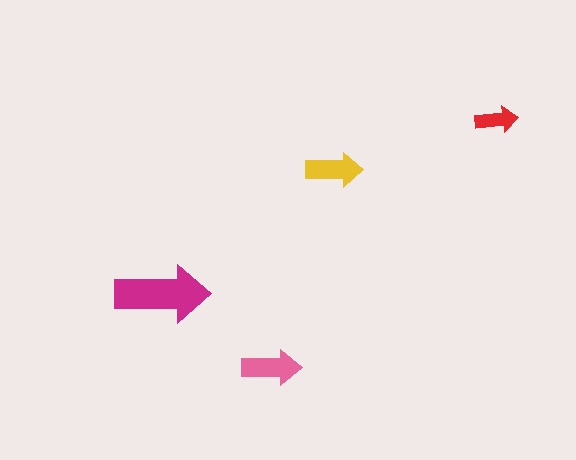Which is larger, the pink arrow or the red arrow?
The pink one.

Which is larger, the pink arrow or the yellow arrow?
The pink one.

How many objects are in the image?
There are 4 objects in the image.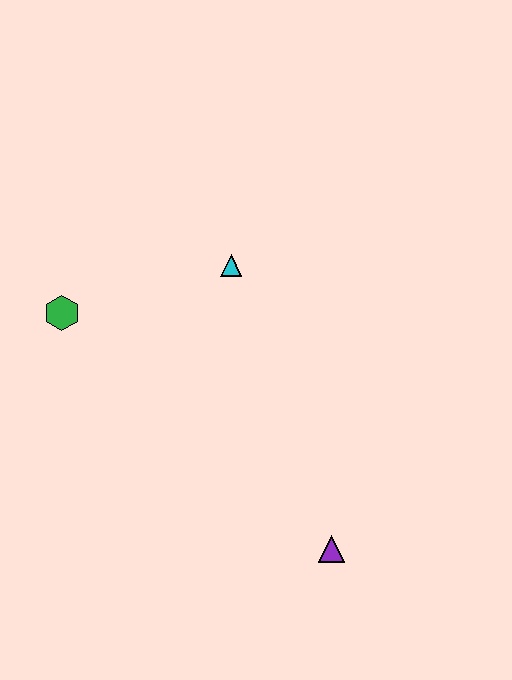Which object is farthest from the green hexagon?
The purple triangle is farthest from the green hexagon.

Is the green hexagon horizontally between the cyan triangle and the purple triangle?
No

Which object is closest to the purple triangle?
The cyan triangle is closest to the purple triangle.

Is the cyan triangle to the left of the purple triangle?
Yes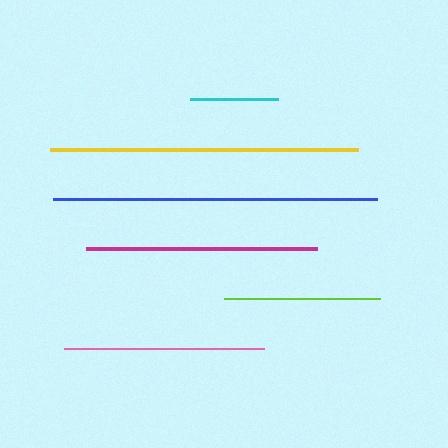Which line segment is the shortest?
The cyan line is the shortest at approximately 88 pixels.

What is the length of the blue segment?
The blue segment is approximately 323 pixels long.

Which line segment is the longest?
The blue line is the longest at approximately 323 pixels.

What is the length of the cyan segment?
The cyan segment is approximately 88 pixels long.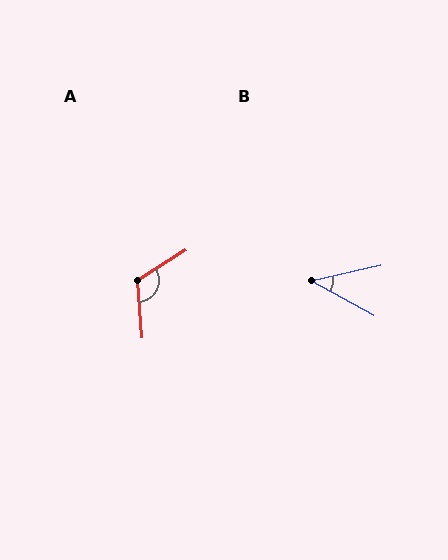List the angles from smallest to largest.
B (42°), A (117°).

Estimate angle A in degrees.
Approximately 117 degrees.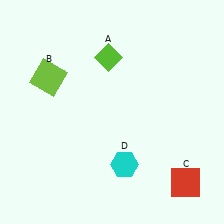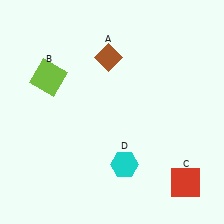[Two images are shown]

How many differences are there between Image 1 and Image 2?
There is 1 difference between the two images.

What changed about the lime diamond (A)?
In Image 1, A is lime. In Image 2, it changed to brown.